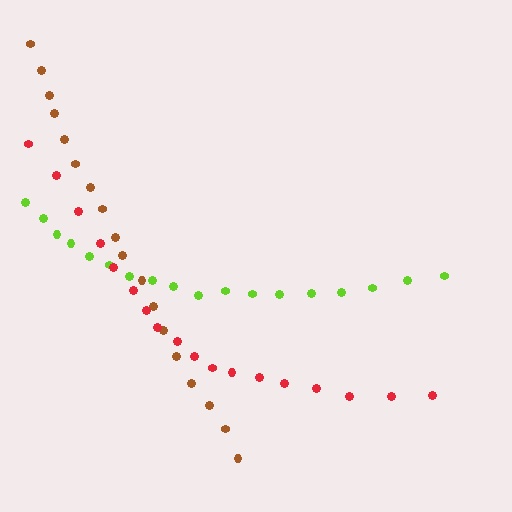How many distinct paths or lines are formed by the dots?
There are 3 distinct paths.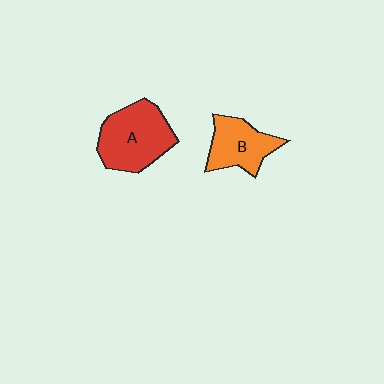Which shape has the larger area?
Shape A (red).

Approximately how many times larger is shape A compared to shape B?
Approximately 1.4 times.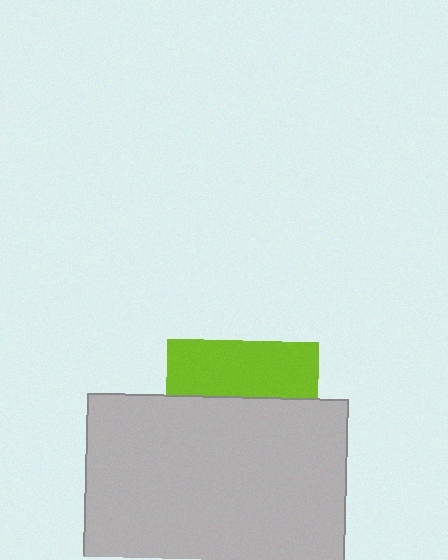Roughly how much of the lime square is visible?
A small part of it is visible (roughly 37%).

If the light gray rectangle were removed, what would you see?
You would see the complete lime square.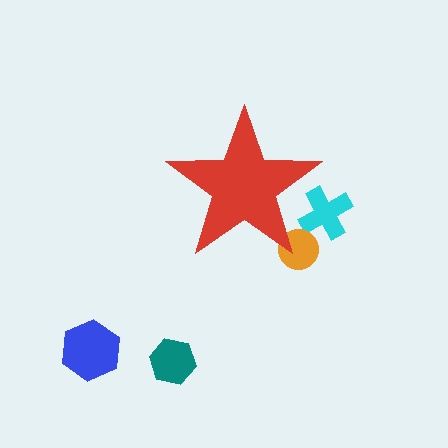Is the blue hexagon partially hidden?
No, the blue hexagon is fully visible.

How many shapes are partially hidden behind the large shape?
2 shapes are partially hidden.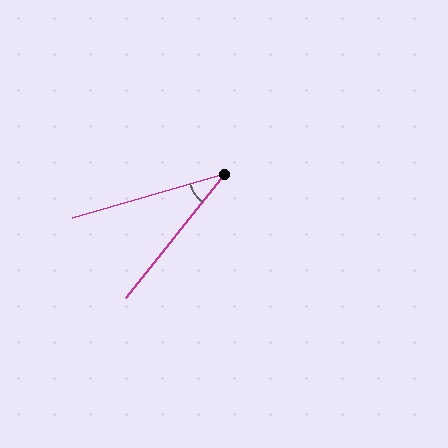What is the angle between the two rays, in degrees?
Approximately 35 degrees.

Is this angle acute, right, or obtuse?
It is acute.